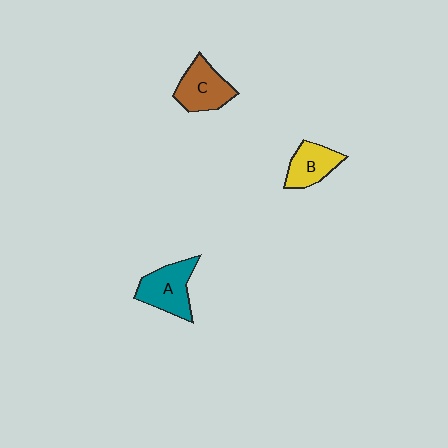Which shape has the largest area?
Shape A (teal).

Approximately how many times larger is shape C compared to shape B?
Approximately 1.2 times.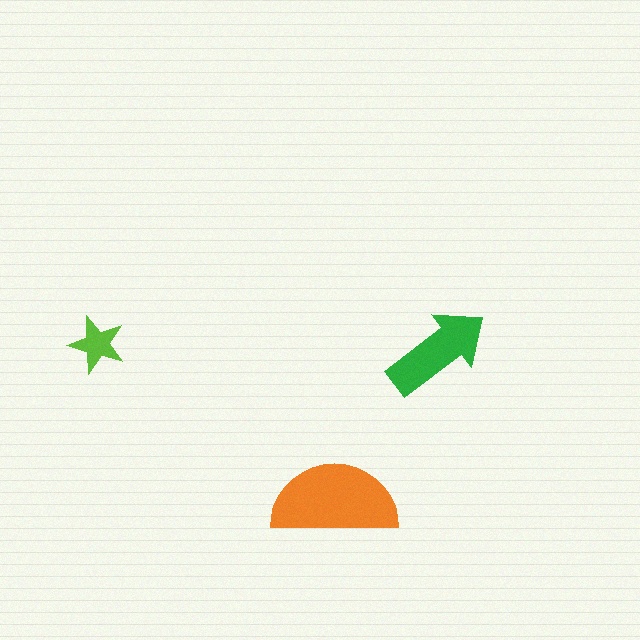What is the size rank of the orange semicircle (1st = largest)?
1st.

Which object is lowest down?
The orange semicircle is bottommost.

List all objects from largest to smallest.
The orange semicircle, the green arrow, the lime star.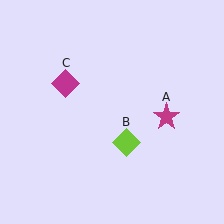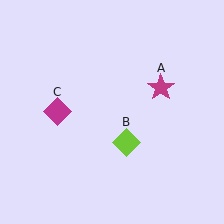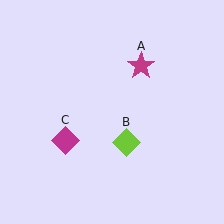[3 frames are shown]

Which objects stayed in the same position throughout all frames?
Lime diamond (object B) remained stationary.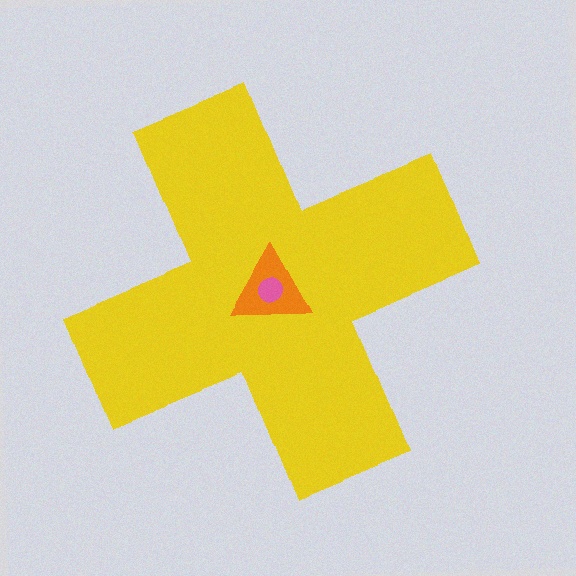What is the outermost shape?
The yellow cross.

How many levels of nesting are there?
3.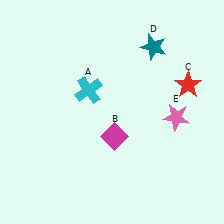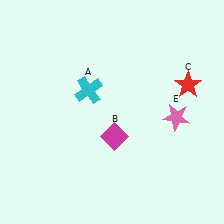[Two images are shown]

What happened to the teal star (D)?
The teal star (D) was removed in Image 2. It was in the top-right area of Image 1.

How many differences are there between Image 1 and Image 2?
There is 1 difference between the two images.